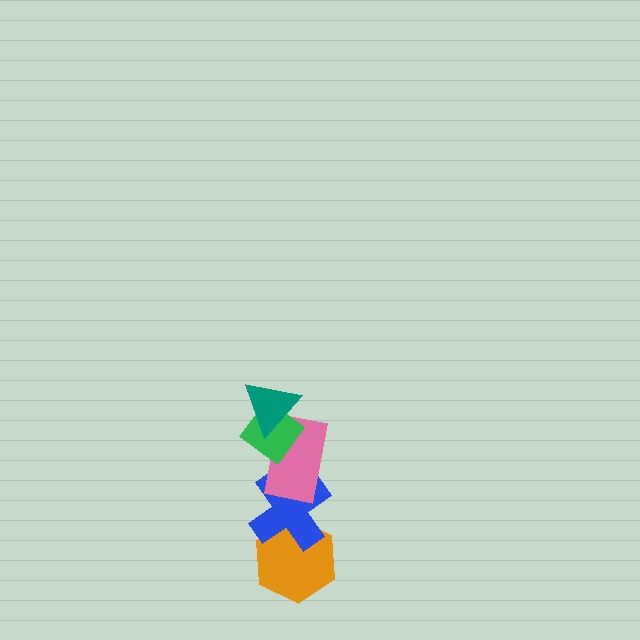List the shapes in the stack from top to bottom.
From top to bottom: the teal triangle, the green diamond, the pink rectangle, the blue cross, the orange hexagon.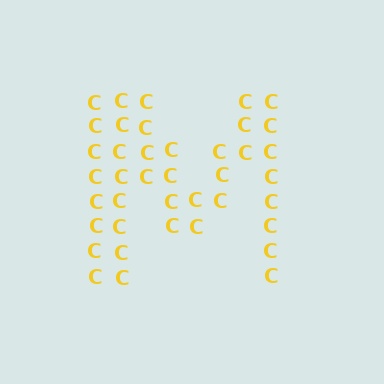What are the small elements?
The small elements are letter C's.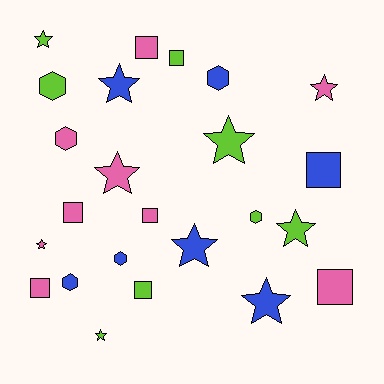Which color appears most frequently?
Pink, with 9 objects.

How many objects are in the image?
There are 24 objects.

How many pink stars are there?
There are 3 pink stars.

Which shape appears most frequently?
Star, with 10 objects.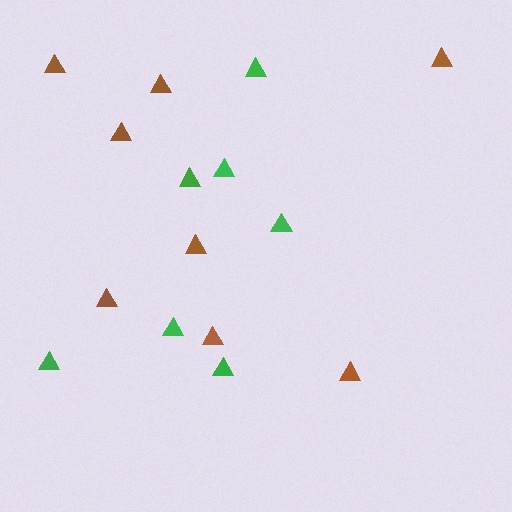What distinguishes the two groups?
There are 2 groups: one group of brown triangles (8) and one group of green triangles (7).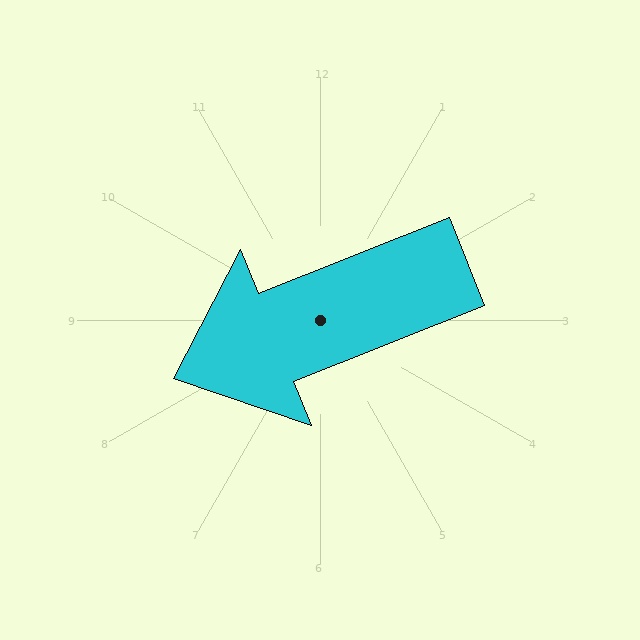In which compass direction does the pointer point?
West.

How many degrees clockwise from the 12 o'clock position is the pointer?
Approximately 248 degrees.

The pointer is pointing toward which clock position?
Roughly 8 o'clock.